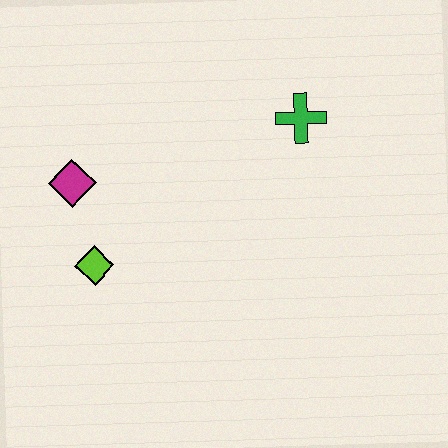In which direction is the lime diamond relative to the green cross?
The lime diamond is to the left of the green cross.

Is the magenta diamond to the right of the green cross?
No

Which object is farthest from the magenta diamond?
The green cross is farthest from the magenta diamond.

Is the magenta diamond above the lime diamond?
Yes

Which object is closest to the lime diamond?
The magenta diamond is closest to the lime diamond.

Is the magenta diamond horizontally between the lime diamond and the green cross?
No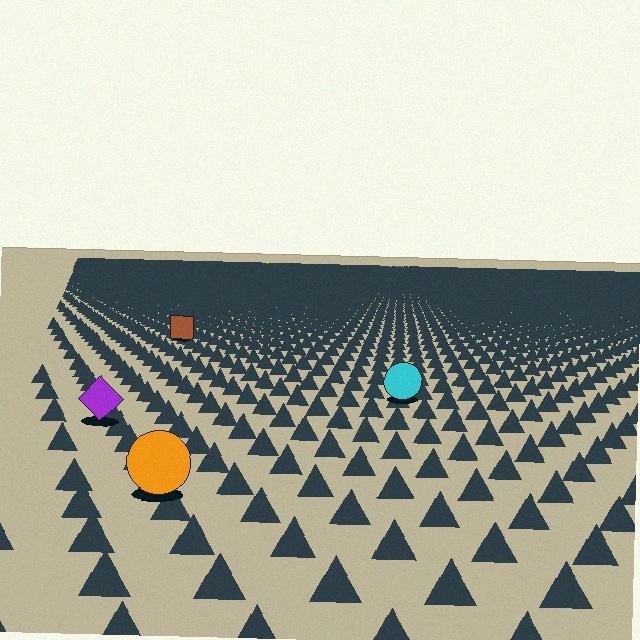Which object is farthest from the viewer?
The brown square is farthest from the viewer. It appears smaller and the ground texture around it is denser.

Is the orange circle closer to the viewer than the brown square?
Yes. The orange circle is closer — you can tell from the texture gradient: the ground texture is coarser near it.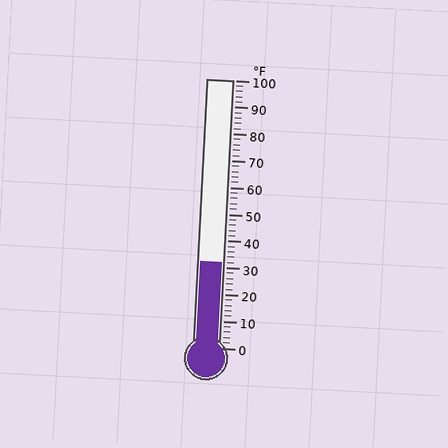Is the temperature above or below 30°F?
The temperature is above 30°F.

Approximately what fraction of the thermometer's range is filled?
The thermometer is filled to approximately 30% of its range.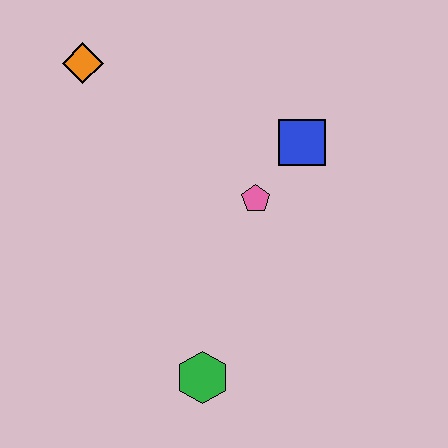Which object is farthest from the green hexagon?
The orange diamond is farthest from the green hexagon.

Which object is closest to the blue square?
The pink pentagon is closest to the blue square.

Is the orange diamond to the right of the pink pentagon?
No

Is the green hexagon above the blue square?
No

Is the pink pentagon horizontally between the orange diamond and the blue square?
Yes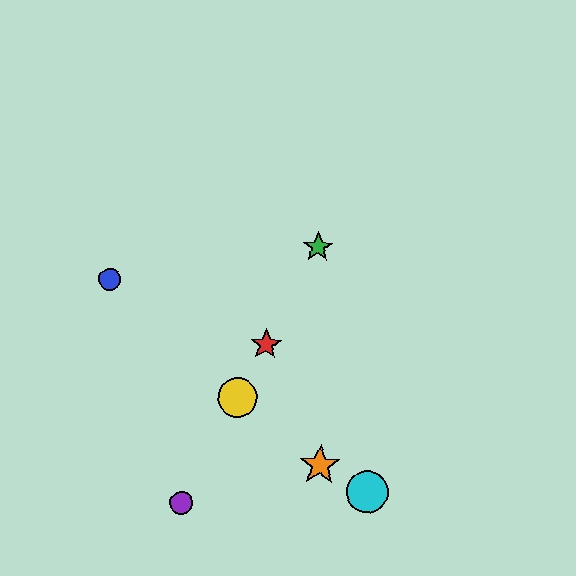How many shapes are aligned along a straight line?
4 shapes (the red star, the green star, the yellow circle, the purple circle) are aligned along a straight line.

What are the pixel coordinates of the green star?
The green star is at (318, 247).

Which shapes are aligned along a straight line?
The red star, the green star, the yellow circle, the purple circle are aligned along a straight line.